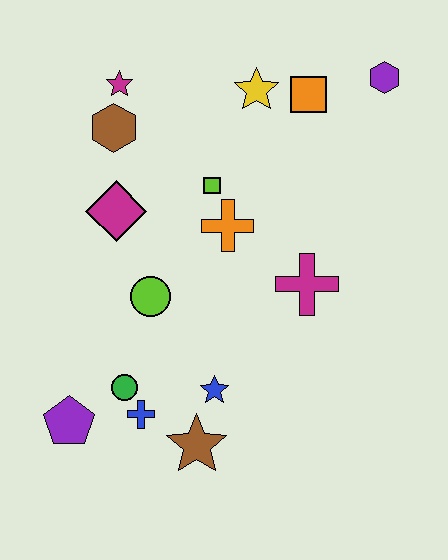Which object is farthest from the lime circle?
The purple hexagon is farthest from the lime circle.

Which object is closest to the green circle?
The blue cross is closest to the green circle.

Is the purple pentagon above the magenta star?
No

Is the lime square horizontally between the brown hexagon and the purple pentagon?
No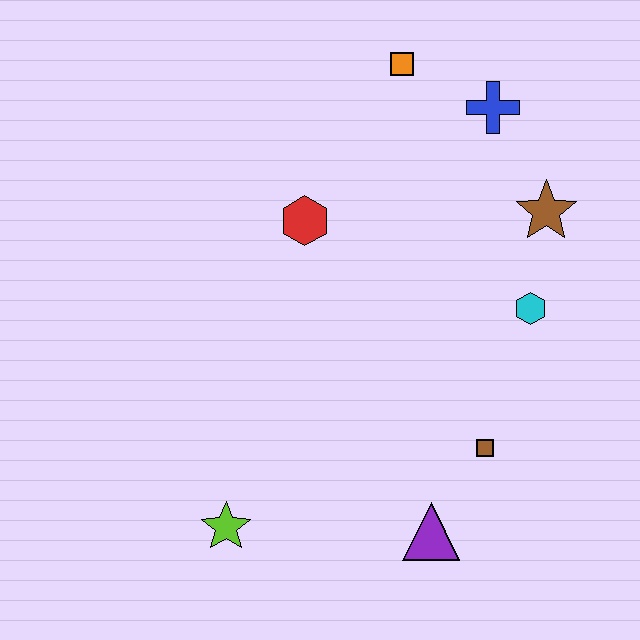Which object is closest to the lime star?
The purple triangle is closest to the lime star.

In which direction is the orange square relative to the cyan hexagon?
The orange square is above the cyan hexagon.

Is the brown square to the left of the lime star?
No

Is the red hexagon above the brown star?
No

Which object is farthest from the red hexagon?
The purple triangle is farthest from the red hexagon.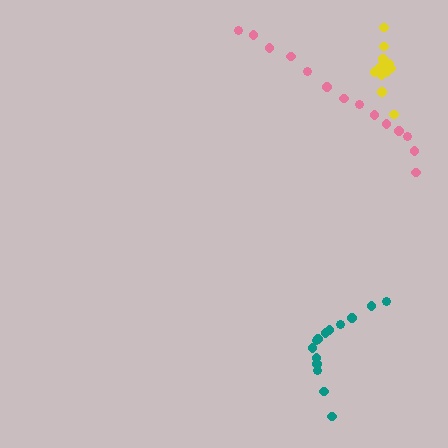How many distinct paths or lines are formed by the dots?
There are 3 distinct paths.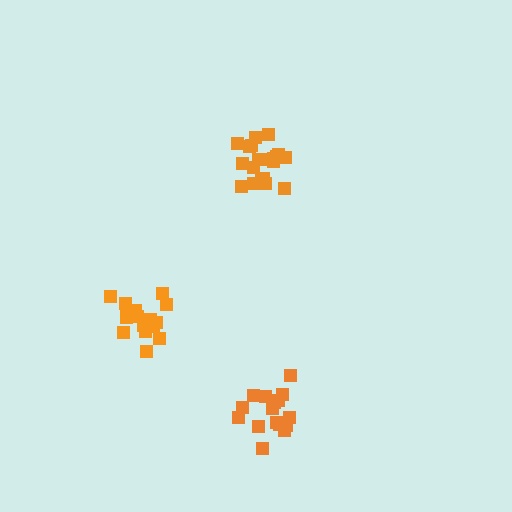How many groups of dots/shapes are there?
There are 3 groups.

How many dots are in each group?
Group 1: 20 dots, Group 2: 17 dots, Group 3: 16 dots (53 total).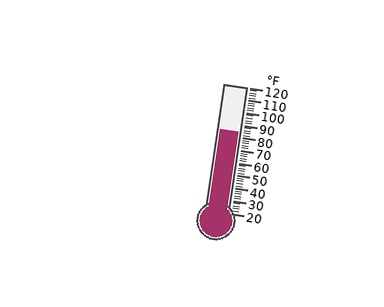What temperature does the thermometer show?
The thermometer shows approximately 84°F.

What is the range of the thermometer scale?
The thermometer scale ranges from 20°F to 120°F.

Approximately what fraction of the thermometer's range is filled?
The thermometer is filled to approximately 65% of its range.